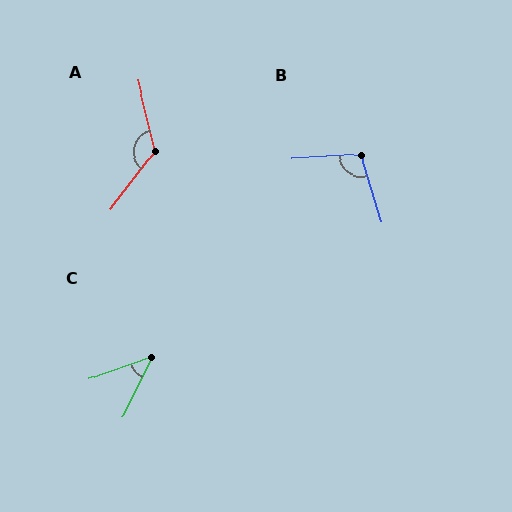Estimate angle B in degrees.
Approximately 103 degrees.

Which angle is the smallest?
C, at approximately 45 degrees.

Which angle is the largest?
A, at approximately 129 degrees.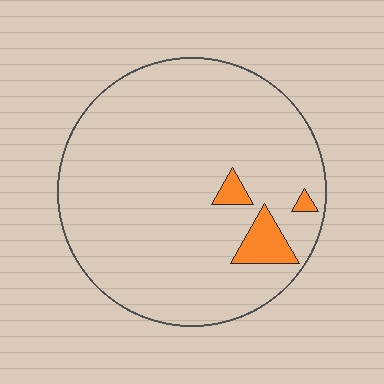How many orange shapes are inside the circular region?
3.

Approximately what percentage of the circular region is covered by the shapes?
Approximately 5%.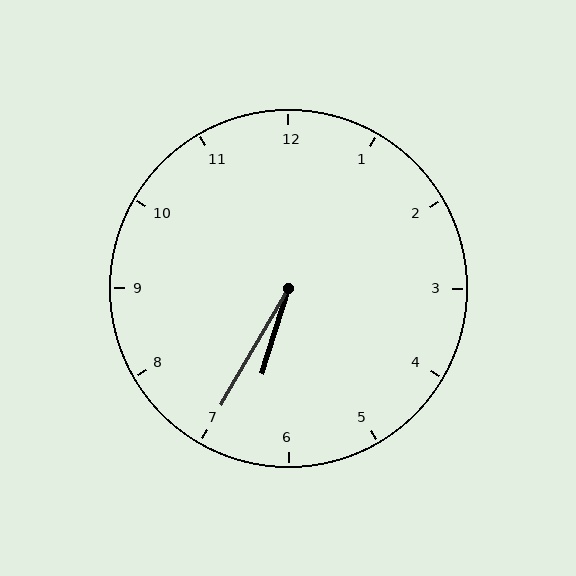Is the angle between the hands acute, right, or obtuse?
It is acute.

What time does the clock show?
6:35.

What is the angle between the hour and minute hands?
Approximately 12 degrees.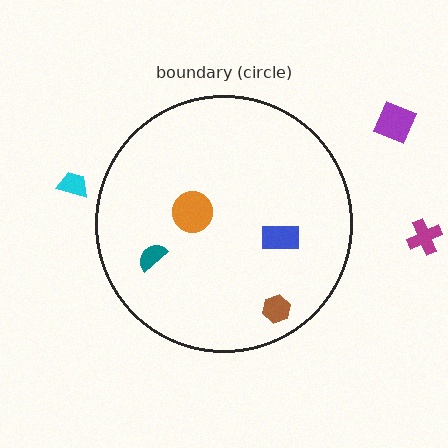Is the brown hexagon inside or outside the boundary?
Inside.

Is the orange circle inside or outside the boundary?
Inside.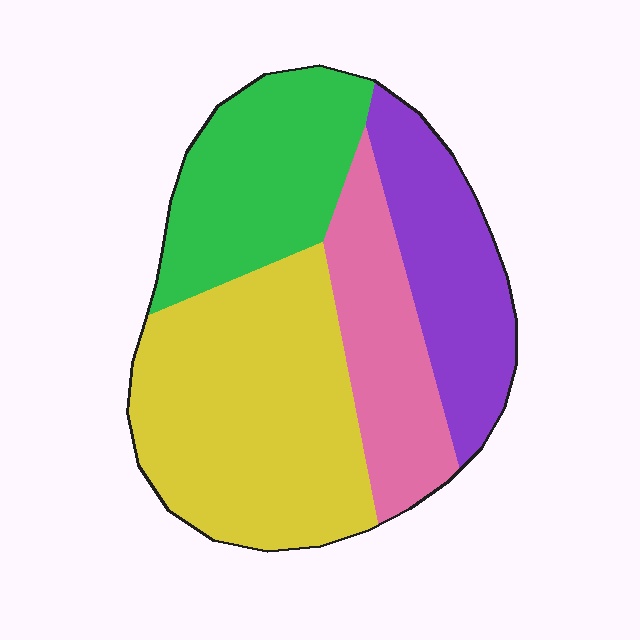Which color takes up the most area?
Yellow, at roughly 40%.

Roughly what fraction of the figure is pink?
Pink covers 18% of the figure.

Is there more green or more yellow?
Yellow.